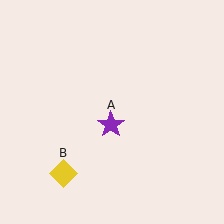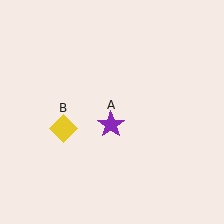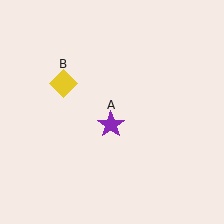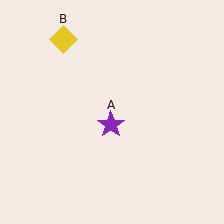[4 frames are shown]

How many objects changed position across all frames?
1 object changed position: yellow diamond (object B).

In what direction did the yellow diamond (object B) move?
The yellow diamond (object B) moved up.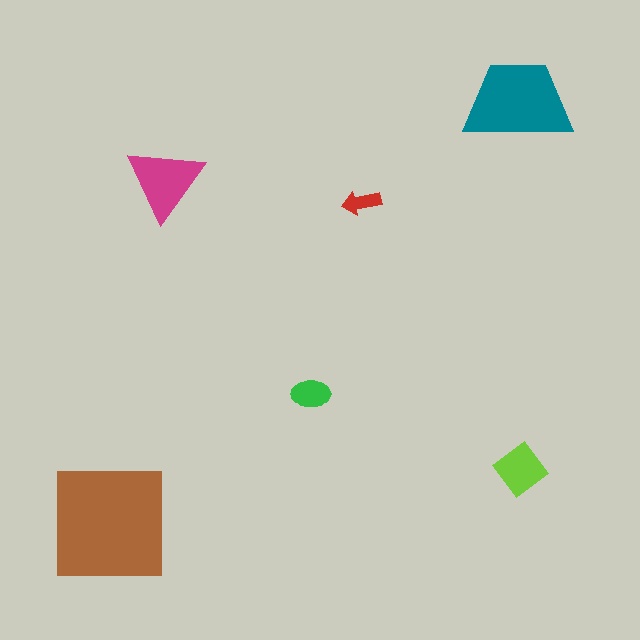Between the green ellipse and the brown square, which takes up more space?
The brown square.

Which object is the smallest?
The red arrow.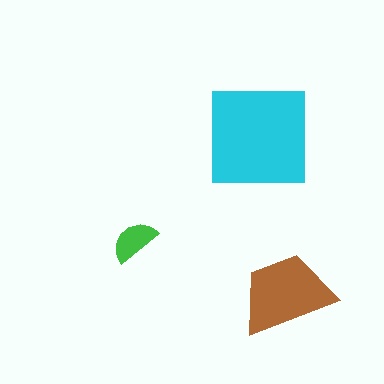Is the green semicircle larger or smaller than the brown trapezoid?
Smaller.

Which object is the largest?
The cyan square.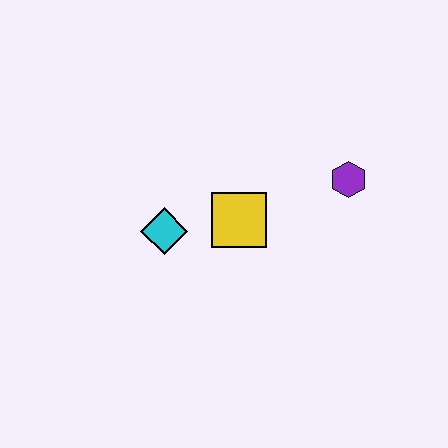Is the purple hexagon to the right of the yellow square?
Yes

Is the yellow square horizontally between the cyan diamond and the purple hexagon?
Yes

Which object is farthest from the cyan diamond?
The purple hexagon is farthest from the cyan diamond.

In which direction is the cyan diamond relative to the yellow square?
The cyan diamond is to the left of the yellow square.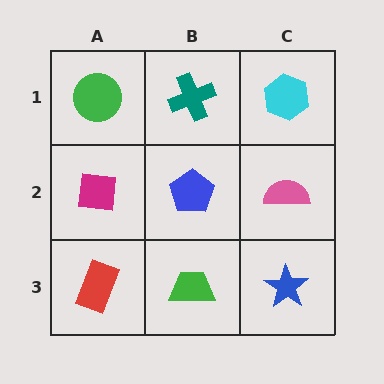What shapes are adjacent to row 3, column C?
A pink semicircle (row 2, column C), a green trapezoid (row 3, column B).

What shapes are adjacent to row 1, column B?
A blue pentagon (row 2, column B), a green circle (row 1, column A), a cyan hexagon (row 1, column C).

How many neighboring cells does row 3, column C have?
2.